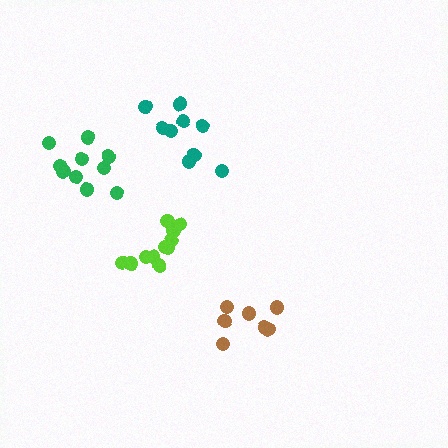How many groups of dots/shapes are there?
There are 4 groups.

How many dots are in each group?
Group 1: 7 dots, Group 2: 11 dots, Group 3: 10 dots, Group 4: 9 dots (37 total).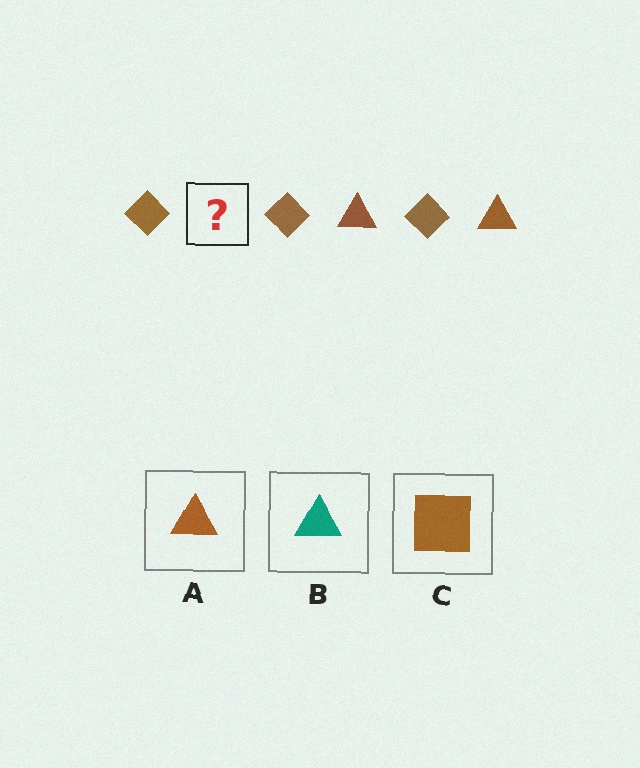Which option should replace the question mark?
Option A.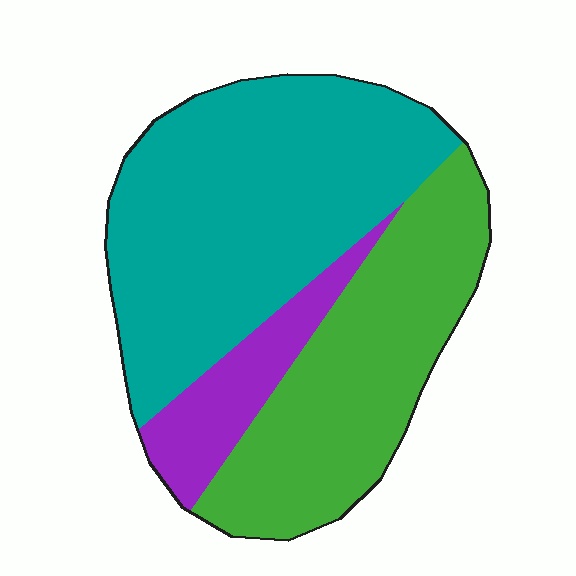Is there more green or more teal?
Teal.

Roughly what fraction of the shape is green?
Green covers about 35% of the shape.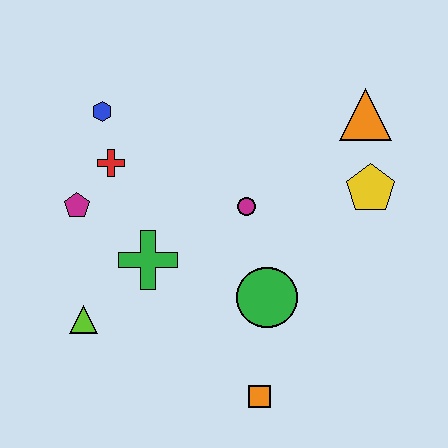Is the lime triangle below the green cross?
Yes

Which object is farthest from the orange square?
The blue hexagon is farthest from the orange square.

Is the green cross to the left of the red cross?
No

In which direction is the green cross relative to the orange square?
The green cross is above the orange square.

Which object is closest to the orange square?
The green circle is closest to the orange square.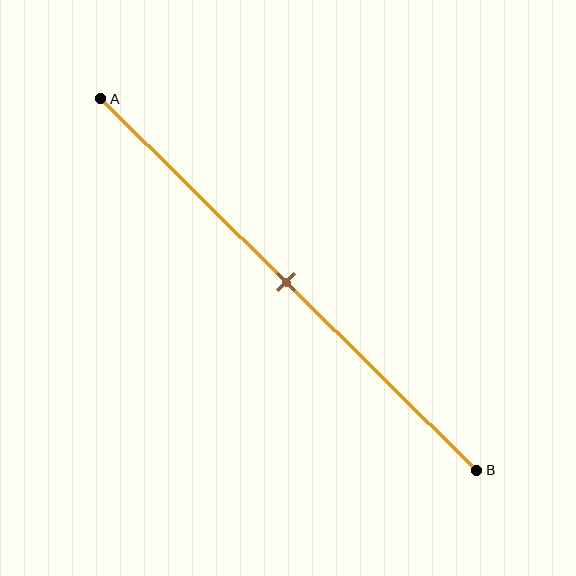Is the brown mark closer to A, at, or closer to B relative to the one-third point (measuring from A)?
The brown mark is closer to point B than the one-third point of segment AB.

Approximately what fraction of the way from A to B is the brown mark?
The brown mark is approximately 50% of the way from A to B.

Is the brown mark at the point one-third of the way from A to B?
No, the mark is at about 50% from A, not at the 33% one-third point.